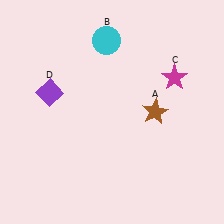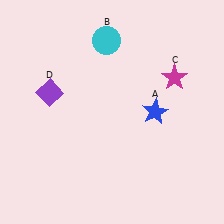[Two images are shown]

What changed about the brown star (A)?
In Image 1, A is brown. In Image 2, it changed to blue.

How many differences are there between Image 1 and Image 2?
There is 1 difference between the two images.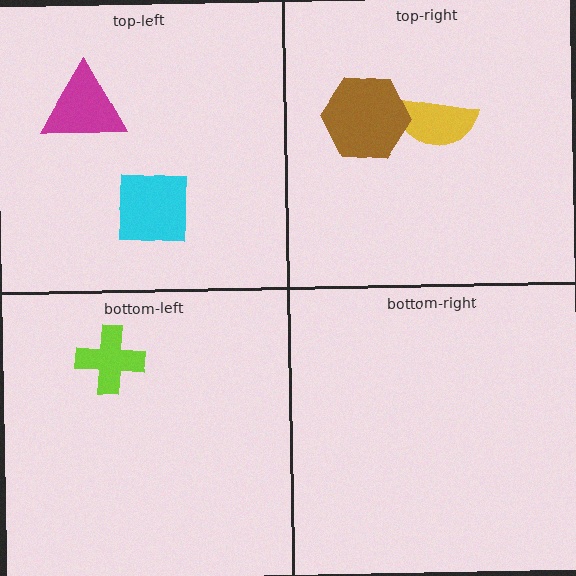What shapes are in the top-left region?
The cyan square, the magenta triangle.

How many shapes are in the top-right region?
2.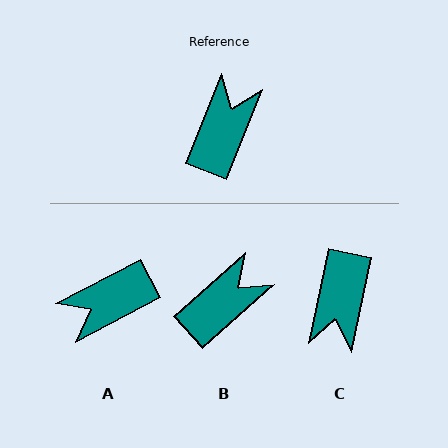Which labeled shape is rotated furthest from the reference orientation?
C, about 171 degrees away.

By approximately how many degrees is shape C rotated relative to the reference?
Approximately 171 degrees clockwise.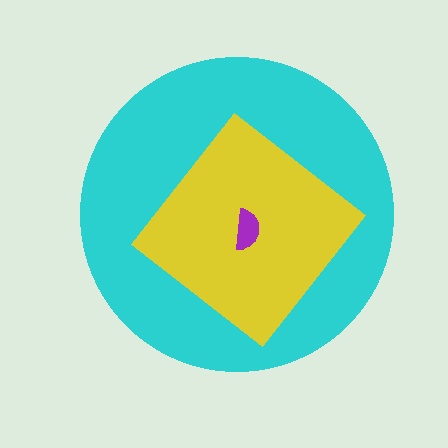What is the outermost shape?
The cyan circle.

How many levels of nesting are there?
3.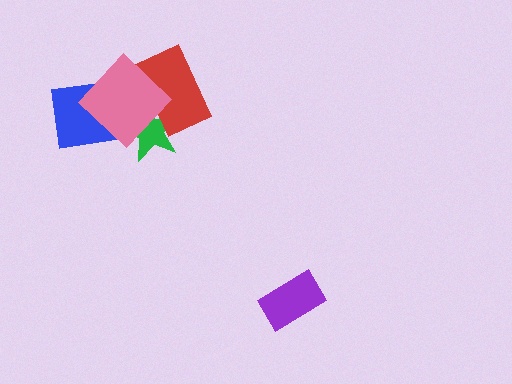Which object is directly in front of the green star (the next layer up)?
The red rectangle is directly in front of the green star.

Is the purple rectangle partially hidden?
No, no other shape covers it.